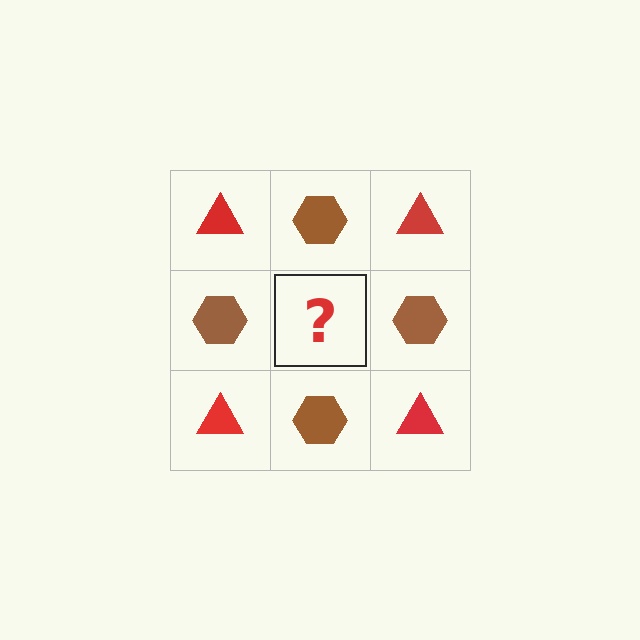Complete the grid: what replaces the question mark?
The question mark should be replaced with a red triangle.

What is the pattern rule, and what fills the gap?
The rule is that it alternates red triangle and brown hexagon in a checkerboard pattern. The gap should be filled with a red triangle.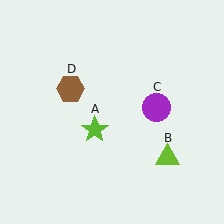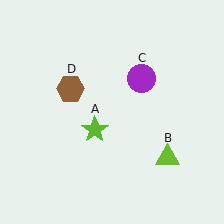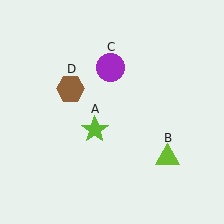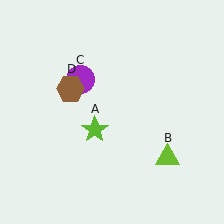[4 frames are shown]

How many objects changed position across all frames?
1 object changed position: purple circle (object C).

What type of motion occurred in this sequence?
The purple circle (object C) rotated counterclockwise around the center of the scene.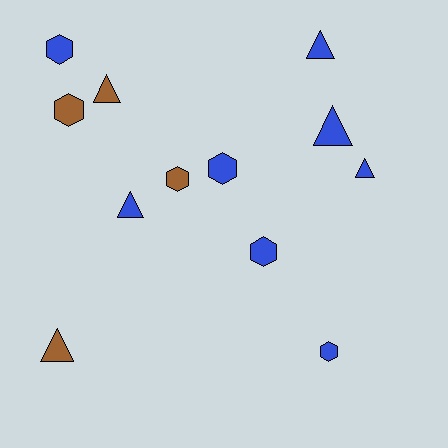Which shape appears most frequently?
Triangle, with 6 objects.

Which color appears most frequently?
Blue, with 8 objects.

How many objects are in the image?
There are 12 objects.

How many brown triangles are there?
There are 2 brown triangles.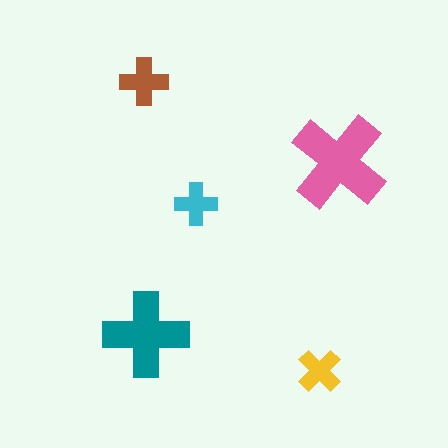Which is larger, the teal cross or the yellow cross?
The teal one.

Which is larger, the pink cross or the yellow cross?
The pink one.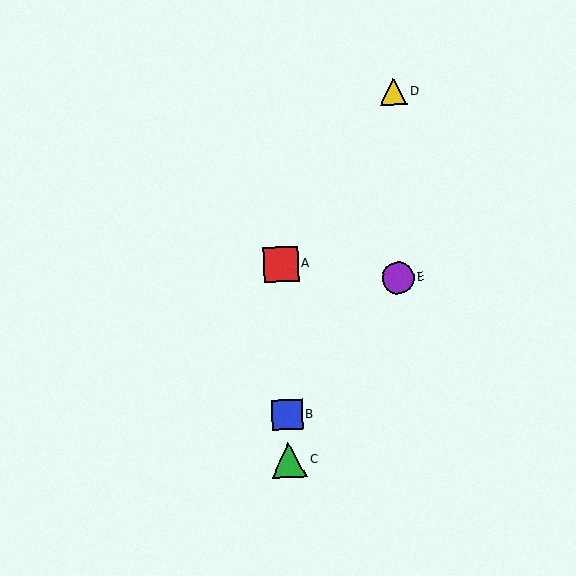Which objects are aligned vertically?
Objects A, B, C are aligned vertically.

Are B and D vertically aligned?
No, B is at x≈287 and D is at x≈393.